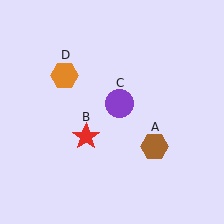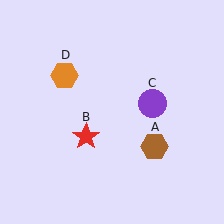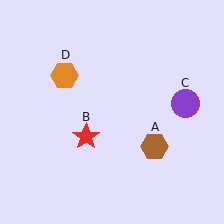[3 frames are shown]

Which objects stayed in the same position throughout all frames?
Brown hexagon (object A) and red star (object B) and orange hexagon (object D) remained stationary.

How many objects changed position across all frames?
1 object changed position: purple circle (object C).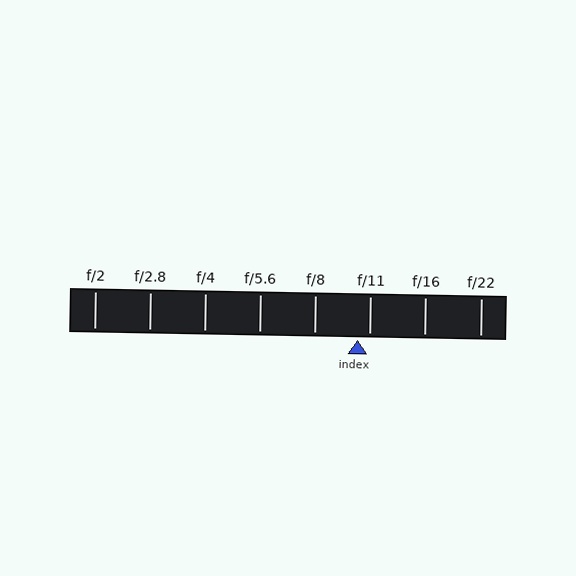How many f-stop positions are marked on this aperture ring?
There are 8 f-stop positions marked.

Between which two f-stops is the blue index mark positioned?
The index mark is between f/8 and f/11.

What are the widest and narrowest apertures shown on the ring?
The widest aperture shown is f/2 and the narrowest is f/22.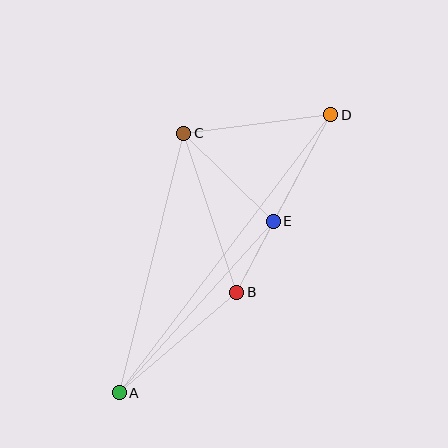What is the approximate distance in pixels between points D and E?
The distance between D and E is approximately 121 pixels.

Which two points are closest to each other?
Points B and E are closest to each other.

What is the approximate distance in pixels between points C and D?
The distance between C and D is approximately 148 pixels.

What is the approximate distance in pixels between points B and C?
The distance between B and C is approximately 168 pixels.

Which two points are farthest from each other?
Points A and D are farthest from each other.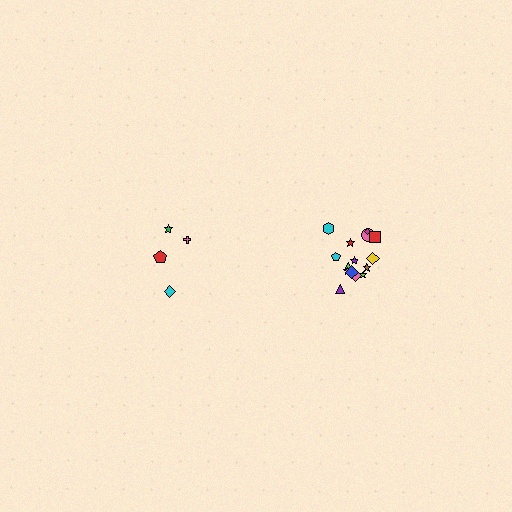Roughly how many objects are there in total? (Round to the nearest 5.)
Roughly 20 objects in total.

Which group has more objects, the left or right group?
The right group.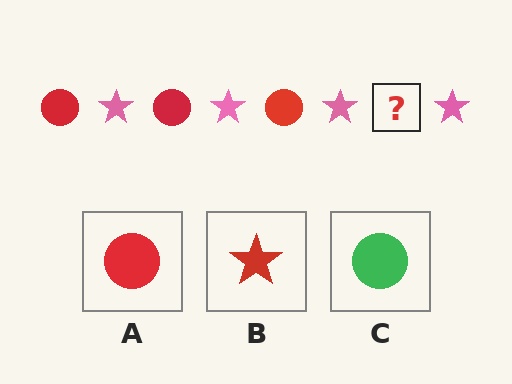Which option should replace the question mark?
Option A.